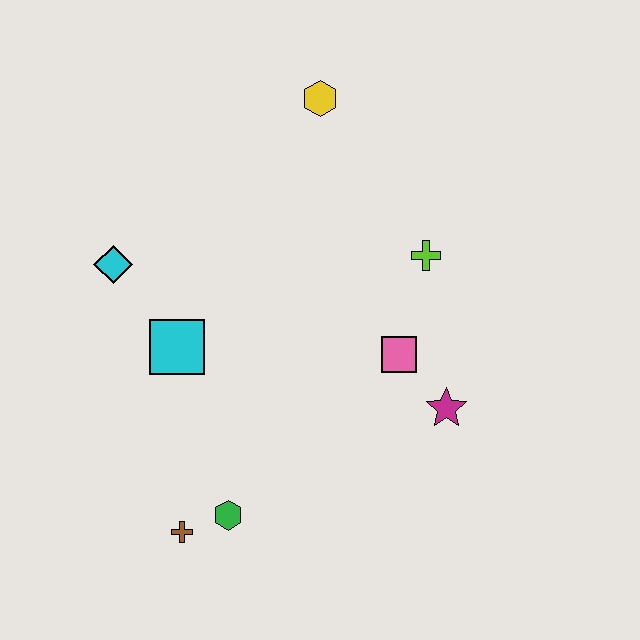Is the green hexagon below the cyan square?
Yes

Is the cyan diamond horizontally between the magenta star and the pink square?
No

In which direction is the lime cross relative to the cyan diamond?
The lime cross is to the right of the cyan diamond.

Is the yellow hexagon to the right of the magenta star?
No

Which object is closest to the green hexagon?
The brown cross is closest to the green hexagon.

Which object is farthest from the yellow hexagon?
The brown cross is farthest from the yellow hexagon.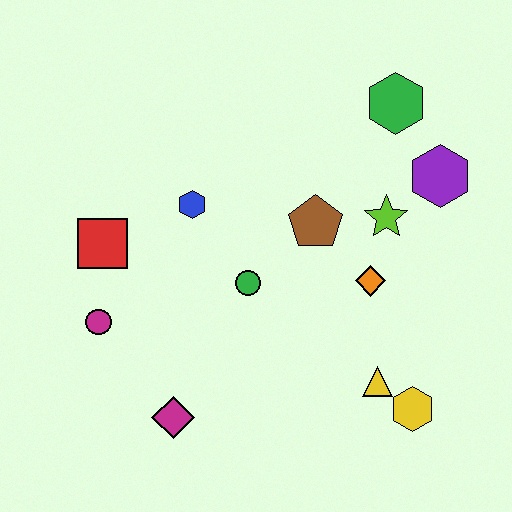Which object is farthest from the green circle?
The green hexagon is farthest from the green circle.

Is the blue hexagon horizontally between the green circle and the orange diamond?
No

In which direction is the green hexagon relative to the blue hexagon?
The green hexagon is to the right of the blue hexagon.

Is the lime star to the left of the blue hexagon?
No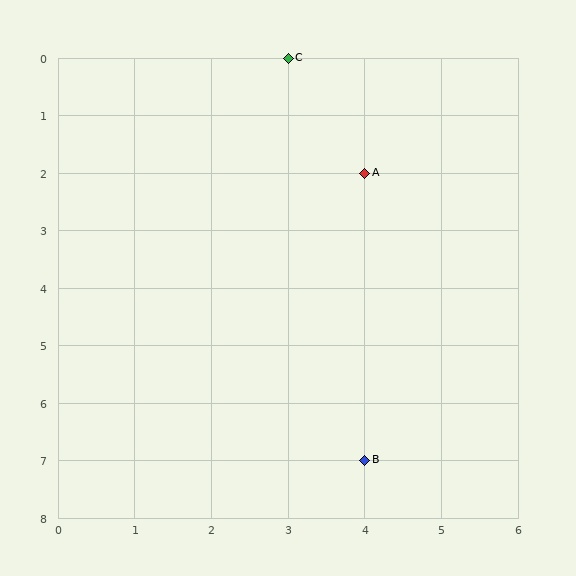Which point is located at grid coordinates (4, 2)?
Point A is at (4, 2).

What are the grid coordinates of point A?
Point A is at grid coordinates (4, 2).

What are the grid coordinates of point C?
Point C is at grid coordinates (3, 0).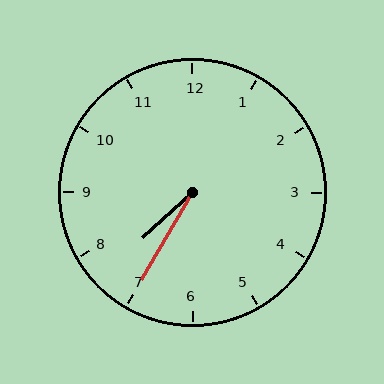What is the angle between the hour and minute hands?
Approximately 18 degrees.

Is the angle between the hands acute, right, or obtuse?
It is acute.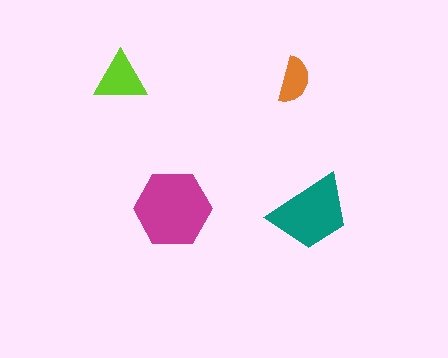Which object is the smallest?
The orange semicircle.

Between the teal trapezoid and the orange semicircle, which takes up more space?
The teal trapezoid.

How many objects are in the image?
There are 4 objects in the image.